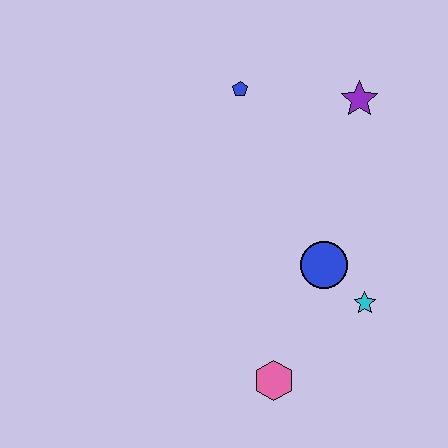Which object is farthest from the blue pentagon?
The pink hexagon is farthest from the blue pentagon.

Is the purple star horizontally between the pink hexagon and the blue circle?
No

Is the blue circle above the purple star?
No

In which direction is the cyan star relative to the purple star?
The cyan star is below the purple star.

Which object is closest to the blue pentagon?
The purple star is closest to the blue pentagon.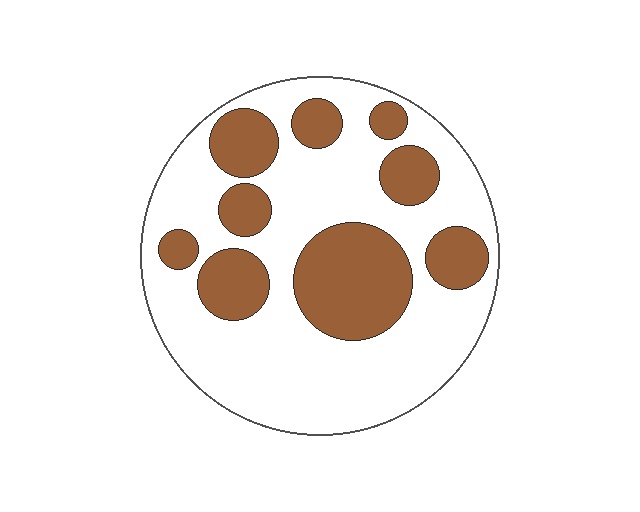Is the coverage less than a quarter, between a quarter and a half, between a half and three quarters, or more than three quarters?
Between a quarter and a half.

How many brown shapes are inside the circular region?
9.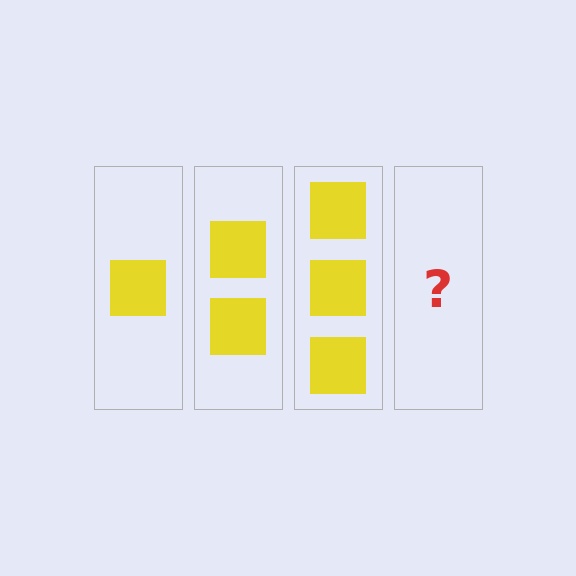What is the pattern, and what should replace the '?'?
The pattern is that each step adds one more square. The '?' should be 4 squares.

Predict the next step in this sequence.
The next step is 4 squares.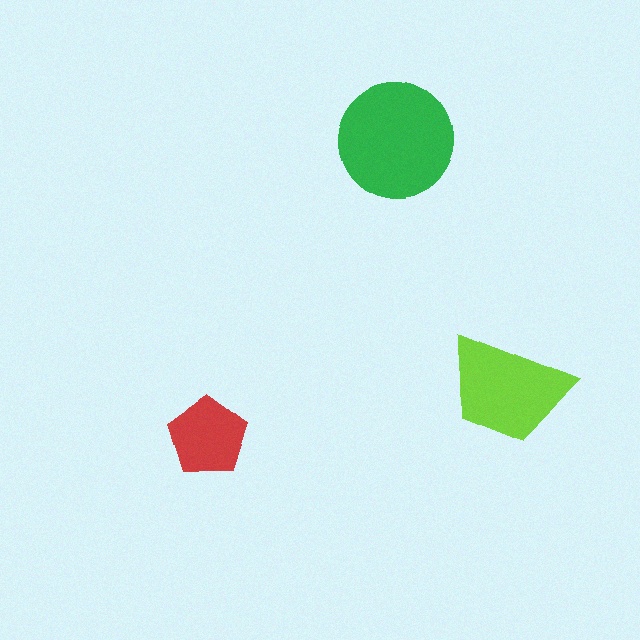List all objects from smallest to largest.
The red pentagon, the lime trapezoid, the green circle.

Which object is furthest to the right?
The lime trapezoid is rightmost.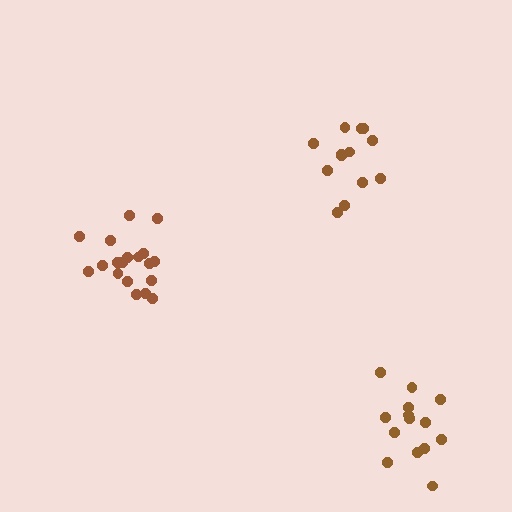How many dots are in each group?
Group 1: 13 dots, Group 2: 19 dots, Group 3: 14 dots (46 total).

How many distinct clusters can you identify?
There are 3 distinct clusters.